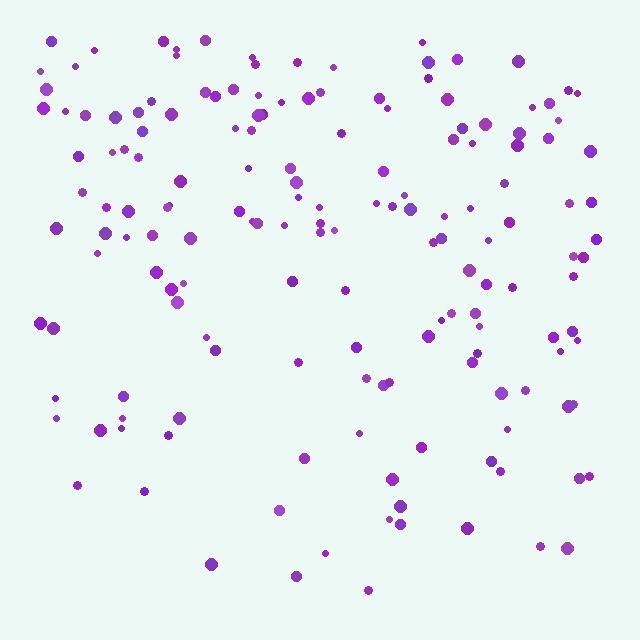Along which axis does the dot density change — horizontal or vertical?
Vertical.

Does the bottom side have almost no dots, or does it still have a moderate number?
Still a moderate number, just noticeably fewer than the top.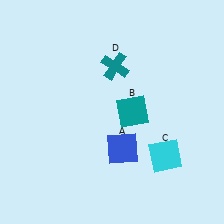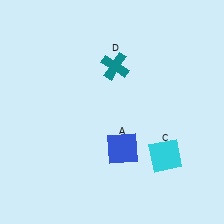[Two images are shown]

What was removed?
The teal square (B) was removed in Image 2.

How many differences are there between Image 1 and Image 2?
There is 1 difference between the two images.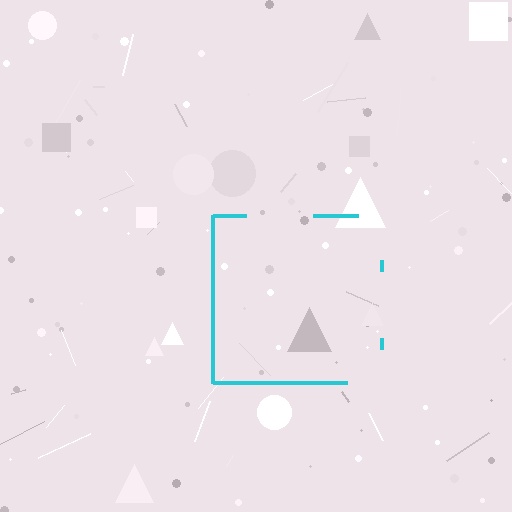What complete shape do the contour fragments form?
The contour fragments form a square.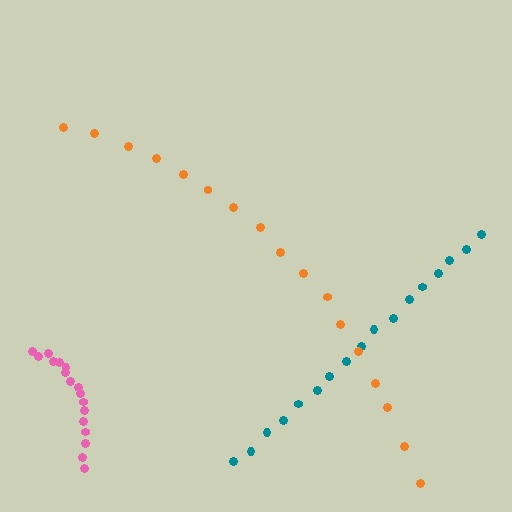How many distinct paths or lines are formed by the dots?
There are 3 distinct paths.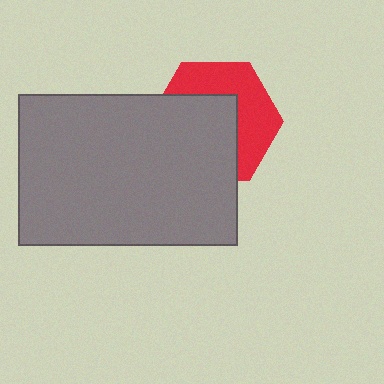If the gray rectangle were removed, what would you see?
You would see the complete red hexagon.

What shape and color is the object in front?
The object in front is a gray rectangle.